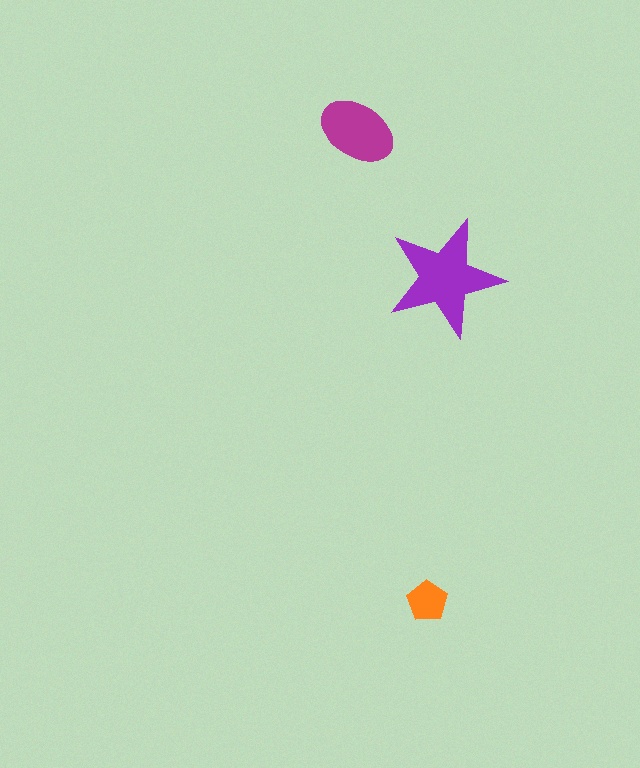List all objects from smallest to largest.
The orange pentagon, the magenta ellipse, the purple star.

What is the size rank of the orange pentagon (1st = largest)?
3rd.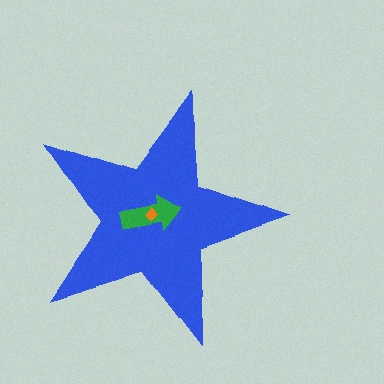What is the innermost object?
The orange diamond.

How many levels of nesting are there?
3.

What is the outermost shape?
The blue star.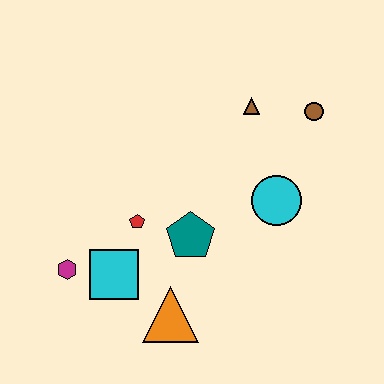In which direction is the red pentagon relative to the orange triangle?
The red pentagon is above the orange triangle.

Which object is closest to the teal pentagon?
The red pentagon is closest to the teal pentagon.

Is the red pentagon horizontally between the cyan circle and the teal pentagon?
No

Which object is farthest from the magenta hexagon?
The brown circle is farthest from the magenta hexagon.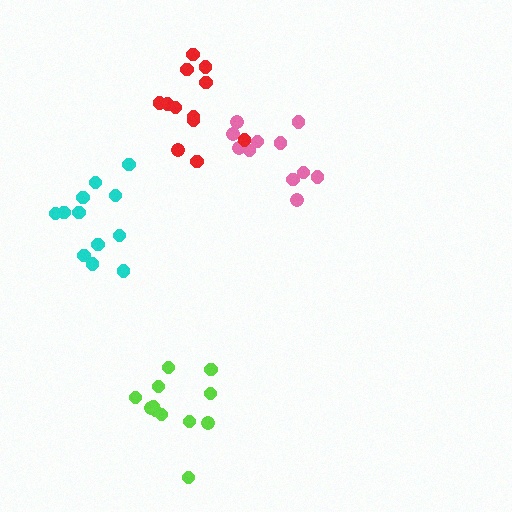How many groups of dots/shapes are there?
There are 4 groups.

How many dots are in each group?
Group 1: 12 dots, Group 2: 11 dots, Group 3: 12 dots, Group 4: 12 dots (47 total).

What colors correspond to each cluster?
The clusters are colored: cyan, pink, lime, red.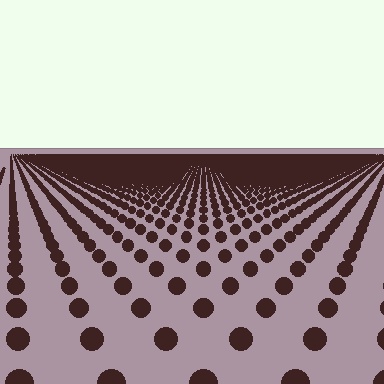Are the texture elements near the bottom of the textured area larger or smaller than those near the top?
Larger. Near the bottom, elements are closer to the viewer and appear at a bigger on-screen size.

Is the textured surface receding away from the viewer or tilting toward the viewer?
The surface is receding away from the viewer. Texture elements get smaller and denser toward the top.